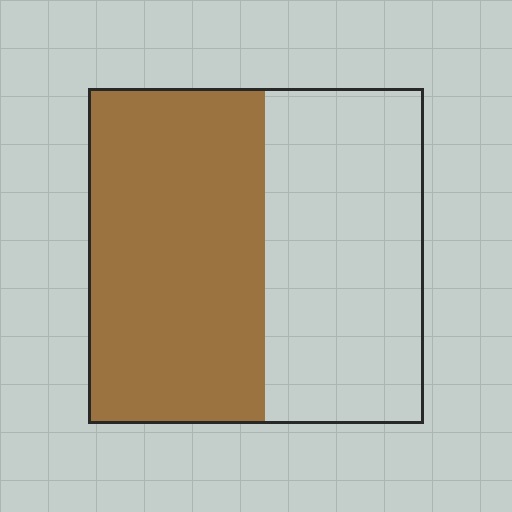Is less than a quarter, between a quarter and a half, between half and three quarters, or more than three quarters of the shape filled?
Between half and three quarters.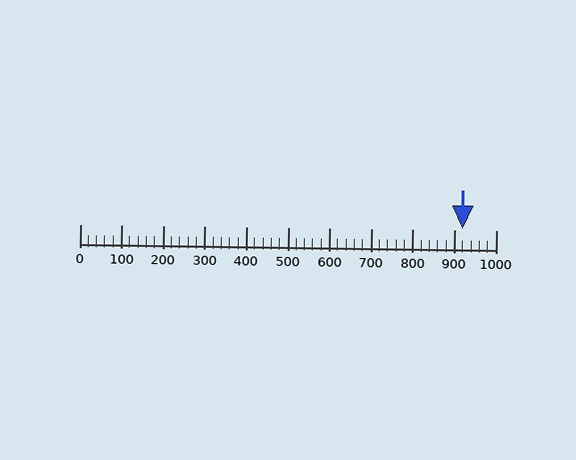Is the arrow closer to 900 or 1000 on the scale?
The arrow is closer to 900.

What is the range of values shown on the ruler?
The ruler shows values from 0 to 1000.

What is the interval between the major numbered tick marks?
The major tick marks are spaced 100 units apart.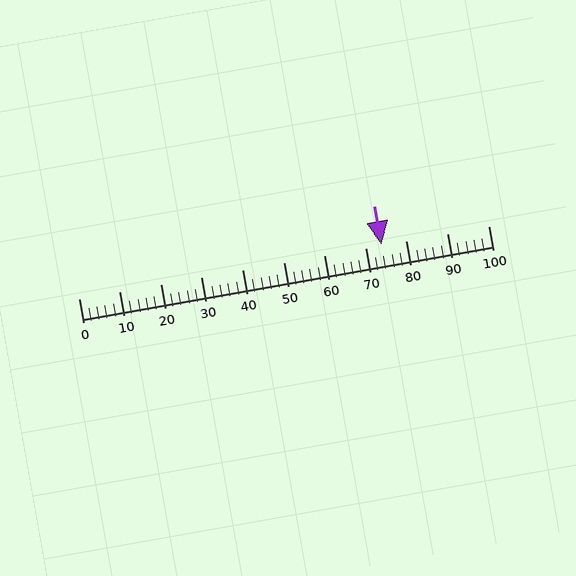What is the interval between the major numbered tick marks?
The major tick marks are spaced 10 units apart.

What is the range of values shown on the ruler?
The ruler shows values from 0 to 100.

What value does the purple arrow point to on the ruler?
The purple arrow points to approximately 74.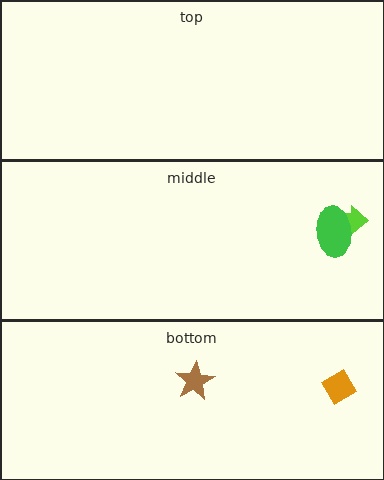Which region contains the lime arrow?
The middle region.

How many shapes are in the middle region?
2.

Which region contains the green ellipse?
The middle region.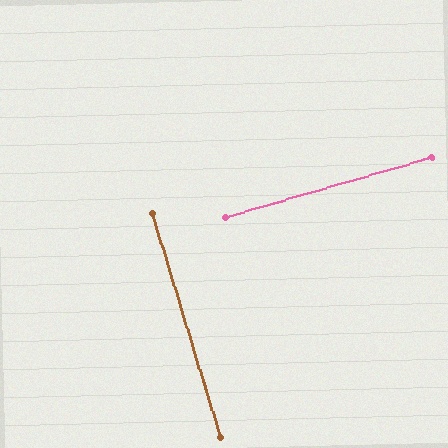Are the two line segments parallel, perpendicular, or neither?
Perpendicular — they meet at approximately 89°.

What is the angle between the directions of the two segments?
Approximately 89 degrees.